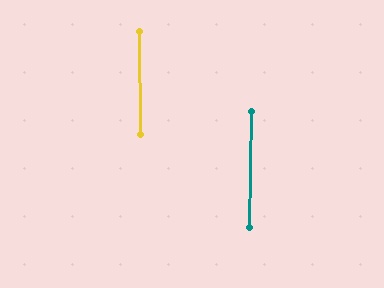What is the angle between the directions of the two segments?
Approximately 2 degrees.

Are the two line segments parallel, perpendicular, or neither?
Parallel — their directions differ by only 1.5°.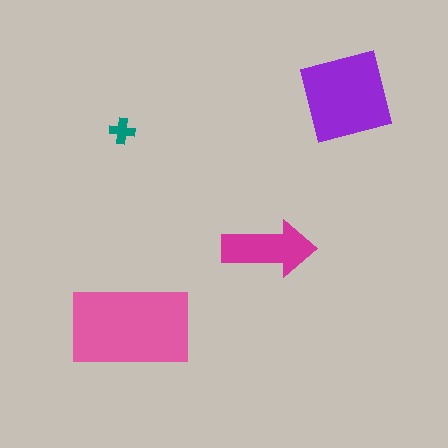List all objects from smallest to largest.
The teal cross, the magenta arrow, the purple square, the pink rectangle.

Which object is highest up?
The purple square is topmost.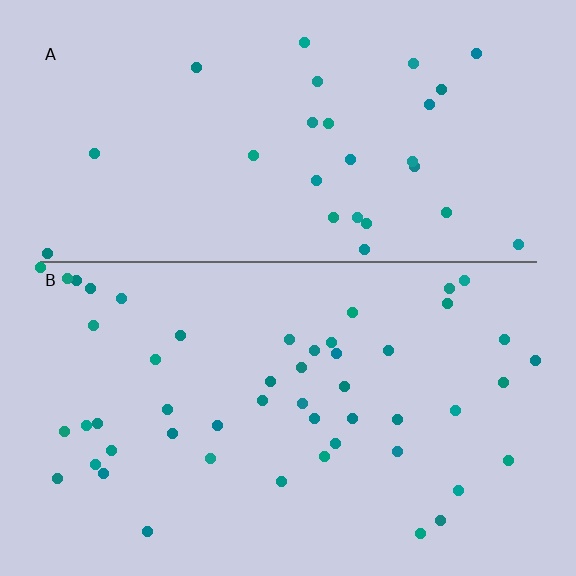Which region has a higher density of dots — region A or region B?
B (the bottom).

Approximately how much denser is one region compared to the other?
Approximately 1.8× — region B over region A.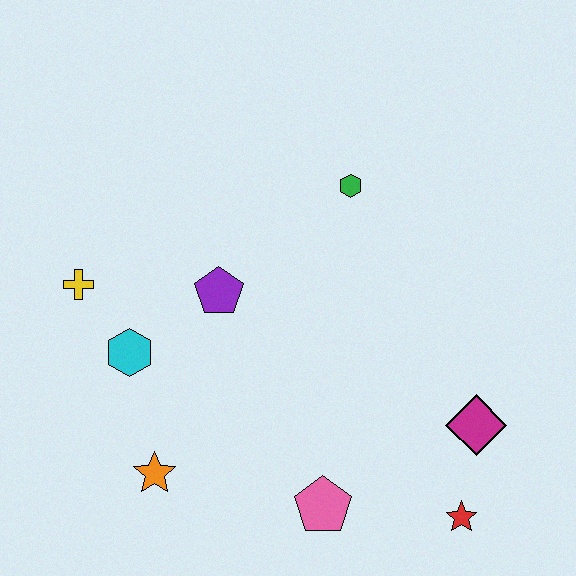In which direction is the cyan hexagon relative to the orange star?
The cyan hexagon is above the orange star.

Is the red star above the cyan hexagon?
No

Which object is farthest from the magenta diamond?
The yellow cross is farthest from the magenta diamond.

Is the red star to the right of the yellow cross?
Yes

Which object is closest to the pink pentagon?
The red star is closest to the pink pentagon.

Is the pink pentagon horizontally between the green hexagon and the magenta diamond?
No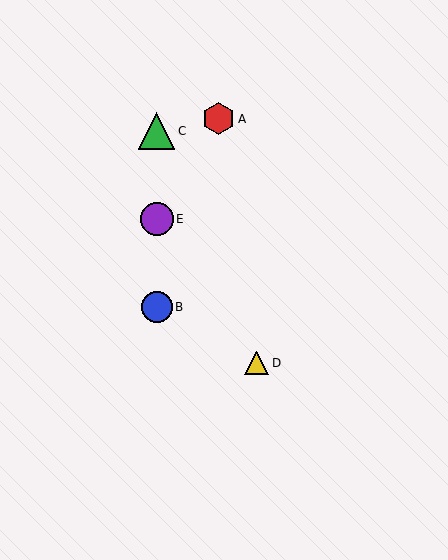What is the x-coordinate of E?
Object E is at x≈157.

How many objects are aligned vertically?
3 objects (B, C, E) are aligned vertically.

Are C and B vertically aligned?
Yes, both are at x≈157.